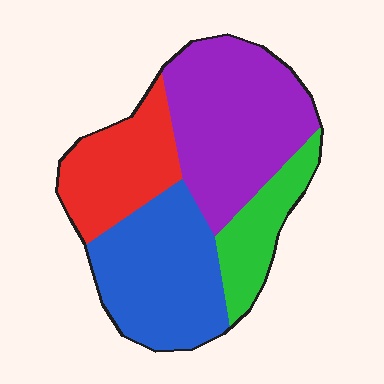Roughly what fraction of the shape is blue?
Blue takes up about one third (1/3) of the shape.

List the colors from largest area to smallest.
From largest to smallest: purple, blue, red, green.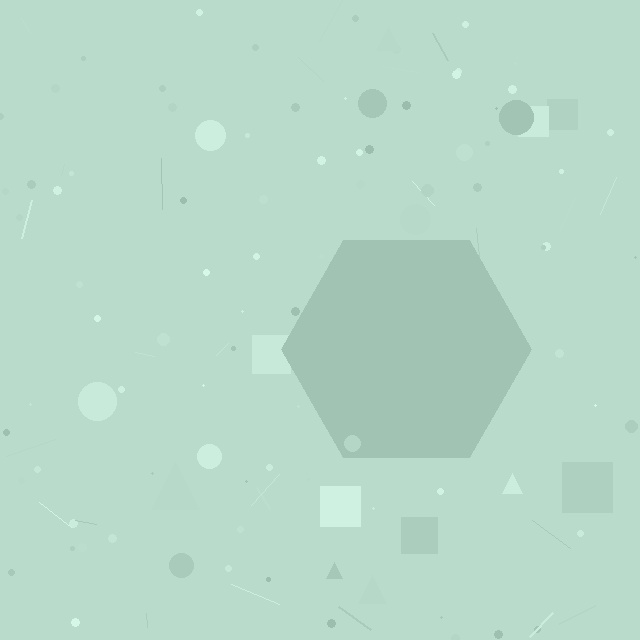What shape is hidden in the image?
A hexagon is hidden in the image.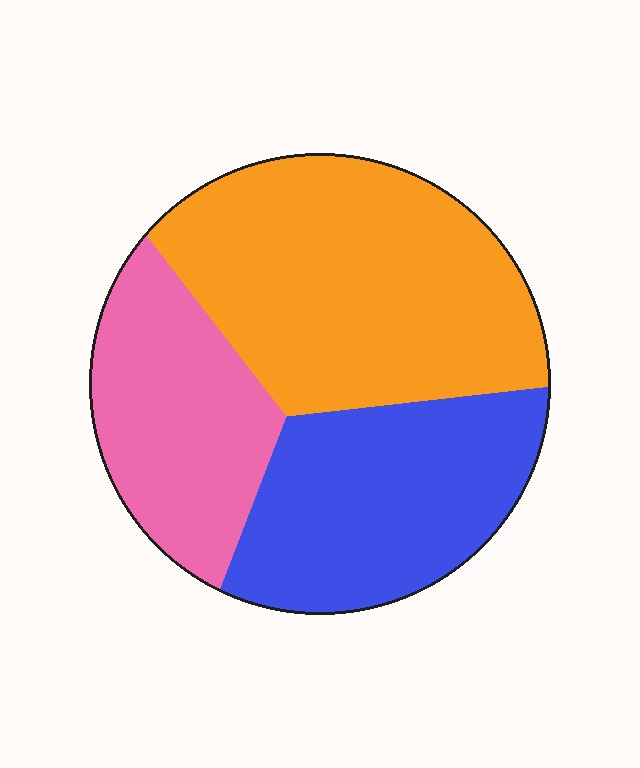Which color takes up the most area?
Orange, at roughly 45%.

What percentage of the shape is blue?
Blue takes up between a quarter and a half of the shape.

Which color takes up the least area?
Pink, at roughly 25%.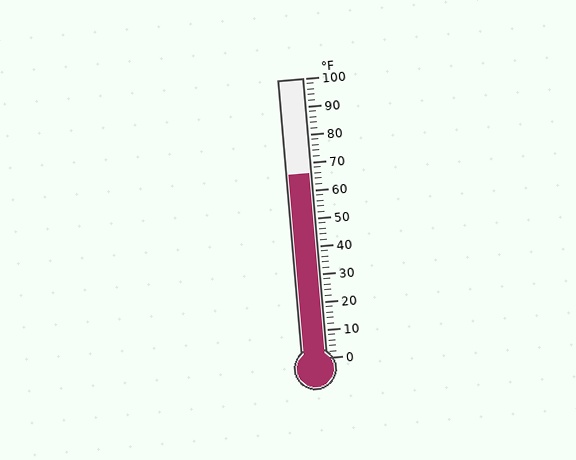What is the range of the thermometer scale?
The thermometer scale ranges from 0°F to 100°F.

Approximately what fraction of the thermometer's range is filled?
The thermometer is filled to approximately 65% of its range.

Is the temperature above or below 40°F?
The temperature is above 40°F.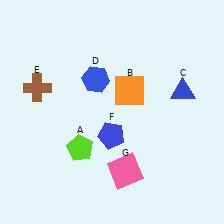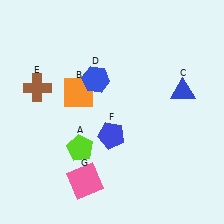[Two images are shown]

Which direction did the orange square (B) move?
The orange square (B) moved left.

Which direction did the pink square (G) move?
The pink square (G) moved left.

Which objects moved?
The objects that moved are: the orange square (B), the pink square (G).